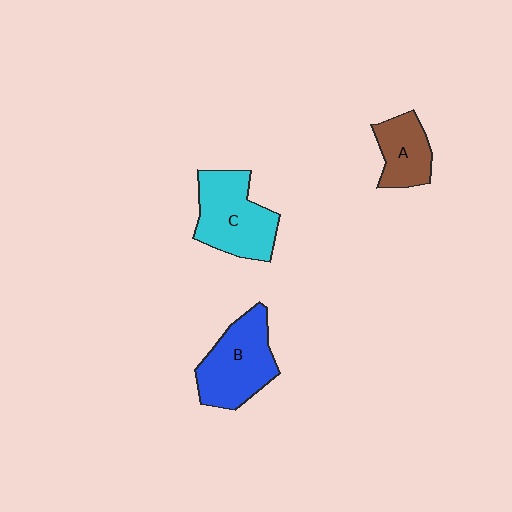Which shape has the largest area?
Shape C (cyan).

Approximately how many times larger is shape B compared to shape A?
Approximately 1.6 times.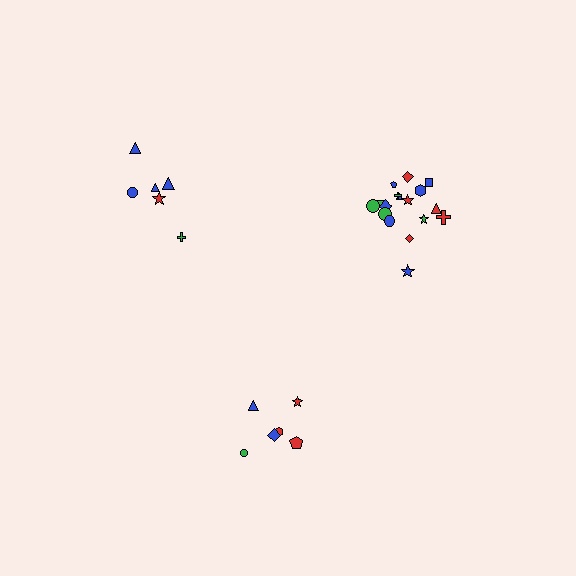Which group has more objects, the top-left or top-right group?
The top-right group.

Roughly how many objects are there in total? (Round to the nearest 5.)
Roughly 30 objects in total.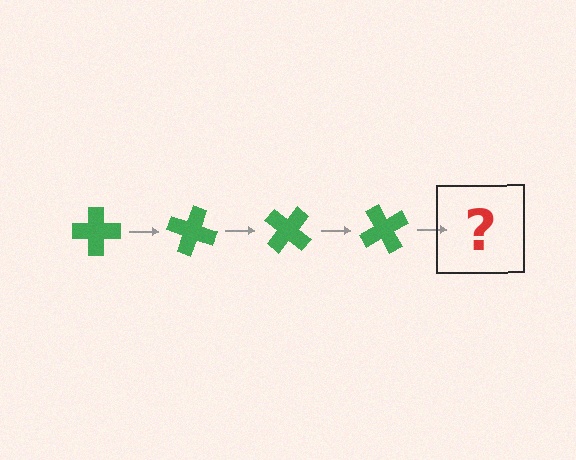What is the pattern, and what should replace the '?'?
The pattern is that the cross rotates 20 degrees each step. The '?' should be a green cross rotated 80 degrees.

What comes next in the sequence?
The next element should be a green cross rotated 80 degrees.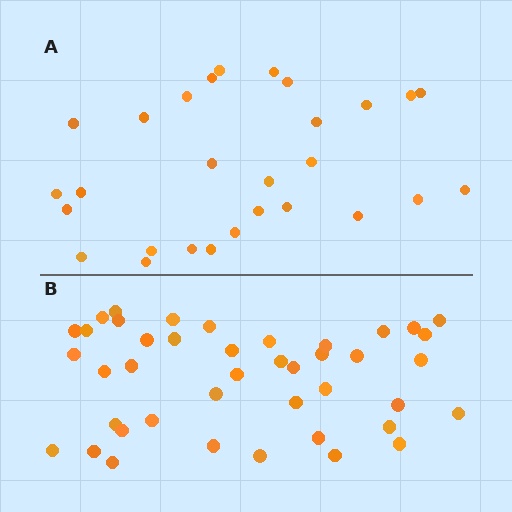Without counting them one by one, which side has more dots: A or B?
Region B (the bottom region) has more dots.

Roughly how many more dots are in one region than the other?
Region B has approximately 15 more dots than region A.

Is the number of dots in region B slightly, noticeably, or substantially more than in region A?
Region B has substantially more. The ratio is roughly 1.5 to 1.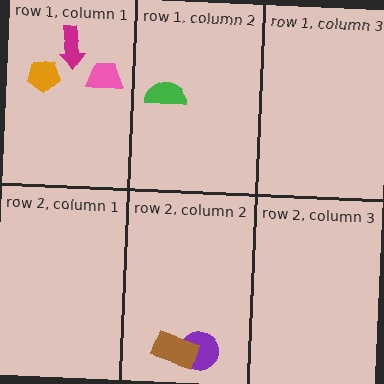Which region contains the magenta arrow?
The row 1, column 1 region.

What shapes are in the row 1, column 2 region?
The green semicircle.